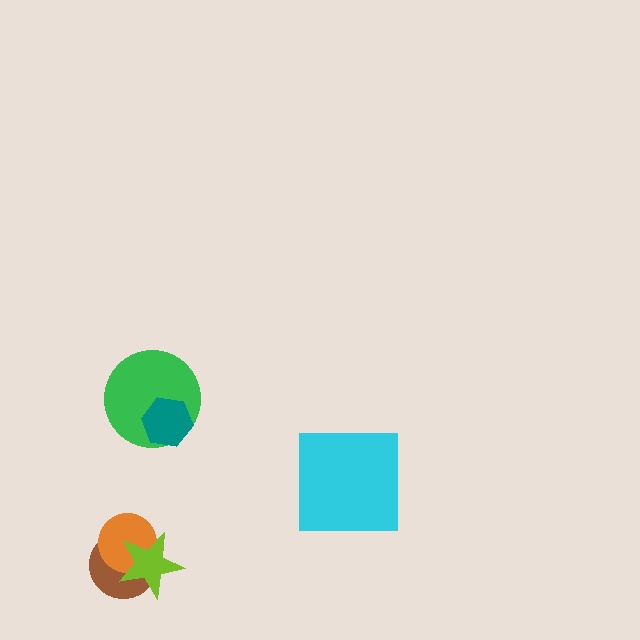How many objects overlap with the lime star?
2 objects overlap with the lime star.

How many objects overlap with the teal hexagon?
1 object overlaps with the teal hexagon.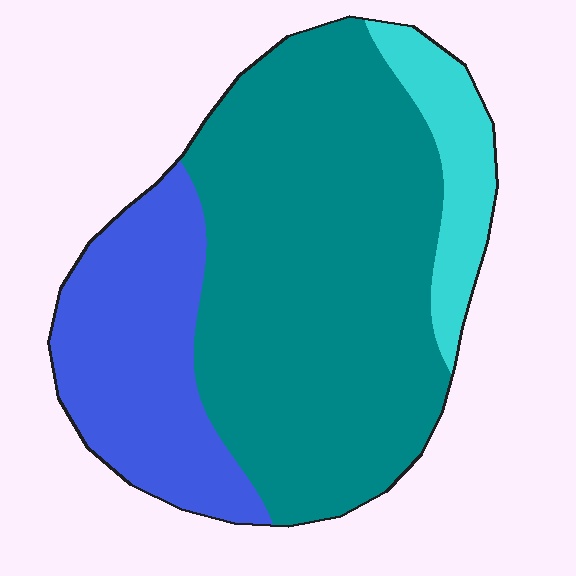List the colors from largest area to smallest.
From largest to smallest: teal, blue, cyan.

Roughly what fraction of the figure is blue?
Blue takes up about one quarter (1/4) of the figure.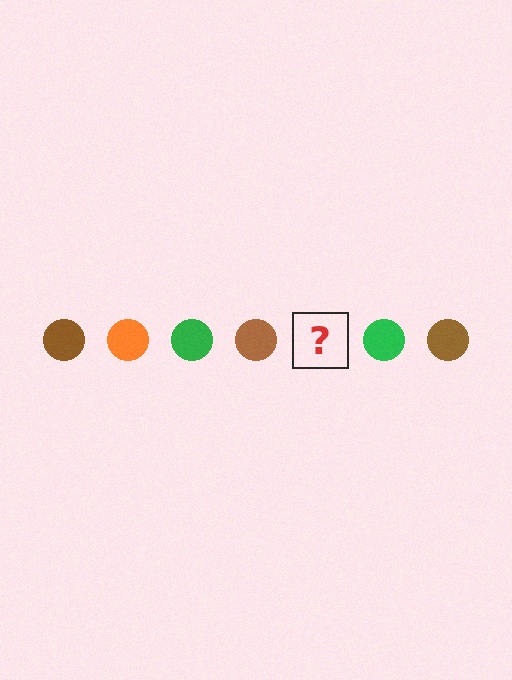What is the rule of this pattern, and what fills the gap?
The rule is that the pattern cycles through brown, orange, green circles. The gap should be filled with an orange circle.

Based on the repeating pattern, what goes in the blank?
The blank should be an orange circle.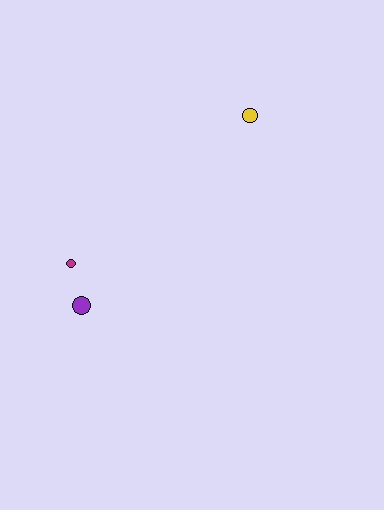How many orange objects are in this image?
There are no orange objects.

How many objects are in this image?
There are 3 objects.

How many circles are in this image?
There are 3 circles.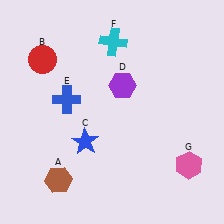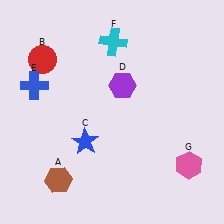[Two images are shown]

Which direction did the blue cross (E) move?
The blue cross (E) moved left.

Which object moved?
The blue cross (E) moved left.